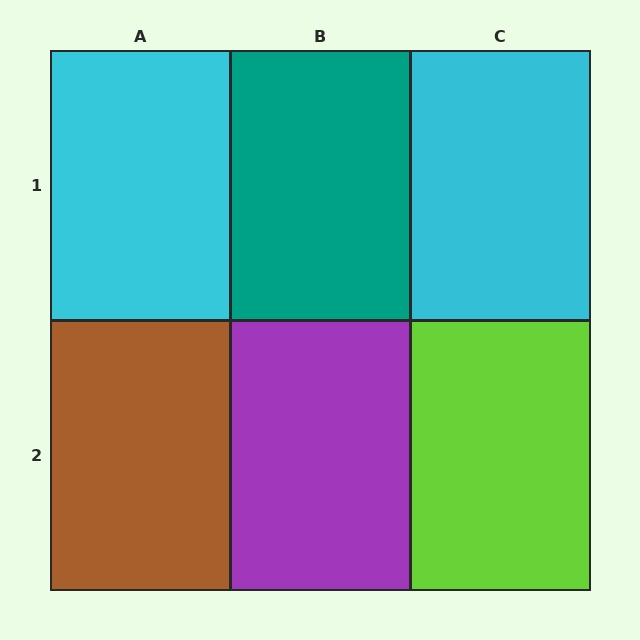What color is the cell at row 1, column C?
Cyan.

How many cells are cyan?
2 cells are cyan.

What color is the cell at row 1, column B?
Teal.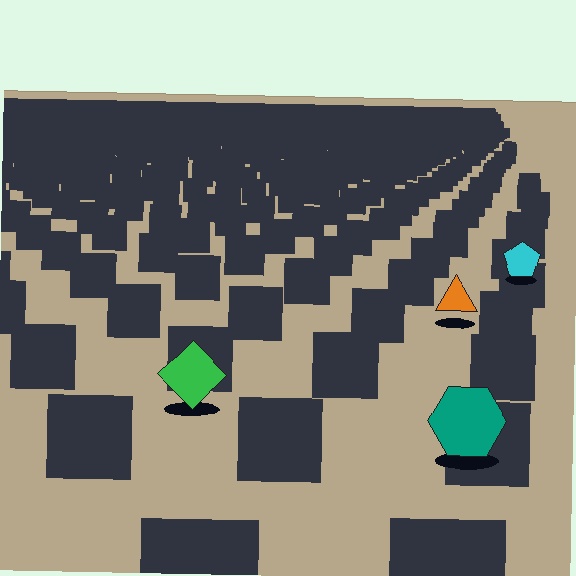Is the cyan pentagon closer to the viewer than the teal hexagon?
No. The teal hexagon is closer — you can tell from the texture gradient: the ground texture is coarser near it.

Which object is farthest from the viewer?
The cyan pentagon is farthest from the viewer. It appears smaller and the ground texture around it is denser.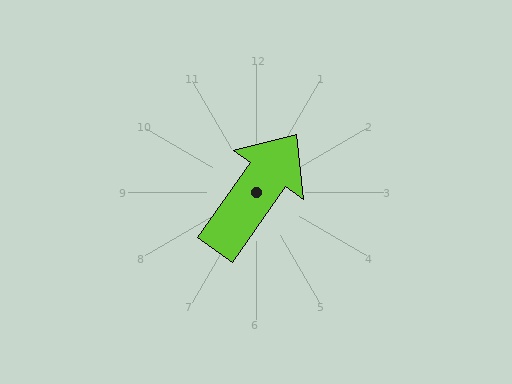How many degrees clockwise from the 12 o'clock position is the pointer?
Approximately 35 degrees.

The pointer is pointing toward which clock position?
Roughly 1 o'clock.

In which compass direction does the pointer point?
Northeast.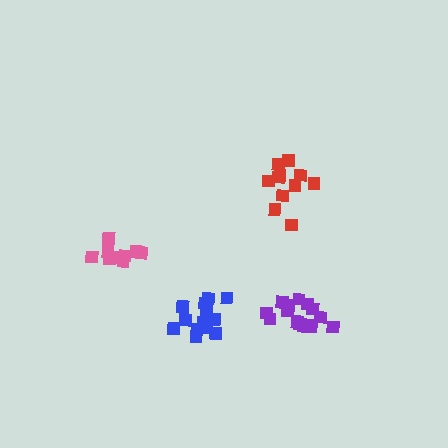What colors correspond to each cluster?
The clusters are colored: pink, red, purple, blue.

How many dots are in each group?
Group 1: 10 dots, Group 2: 11 dots, Group 3: 15 dots, Group 4: 13 dots (49 total).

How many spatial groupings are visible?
There are 4 spatial groupings.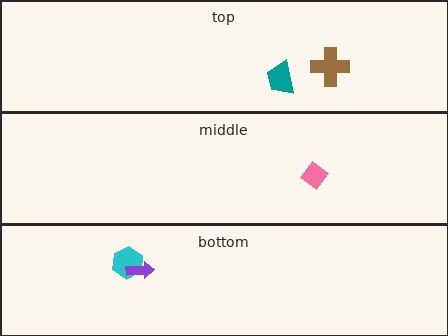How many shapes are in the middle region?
1.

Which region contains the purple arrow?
The bottom region.